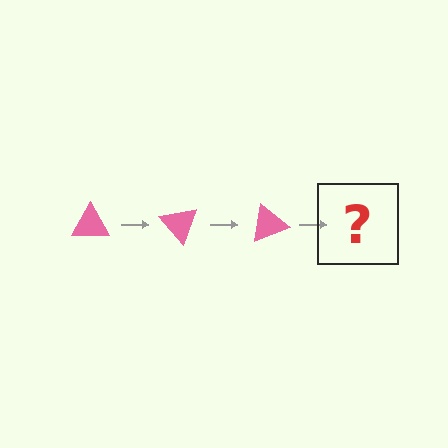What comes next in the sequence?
The next element should be a pink triangle rotated 150 degrees.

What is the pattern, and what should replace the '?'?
The pattern is that the triangle rotates 50 degrees each step. The '?' should be a pink triangle rotated 150 degrees.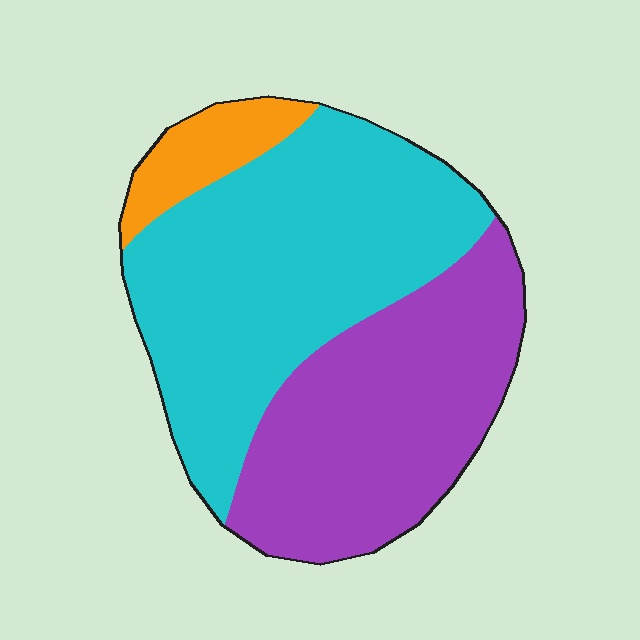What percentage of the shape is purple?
Purple covers 40% of the shape.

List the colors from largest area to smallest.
From largest to smallest: cyan, purple, orange.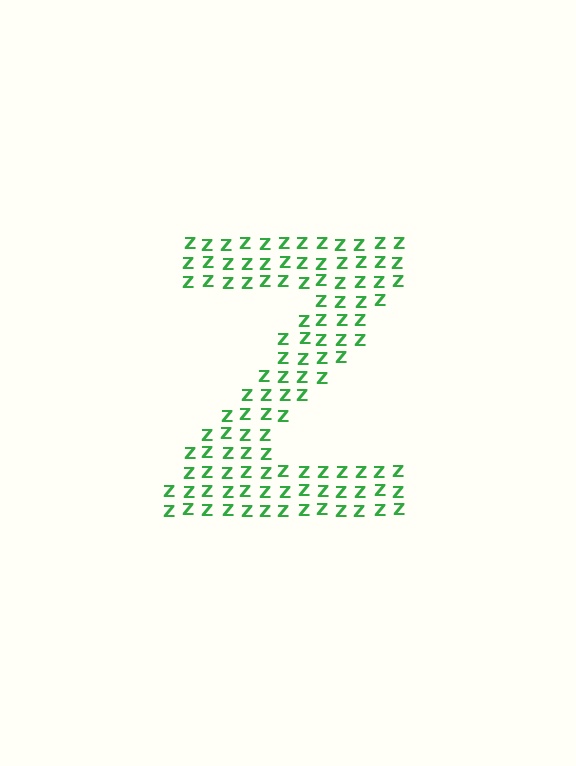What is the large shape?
The large shape is the letter Z.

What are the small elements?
The small elements are letter Z's.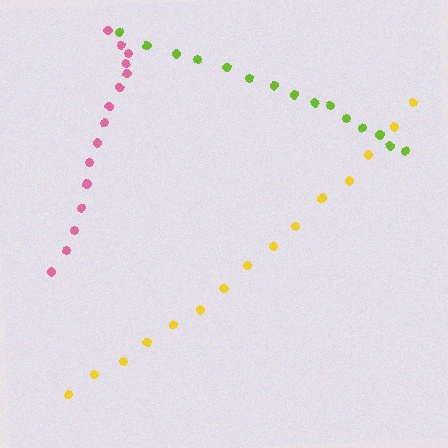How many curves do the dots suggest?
There are 3 distinct paths.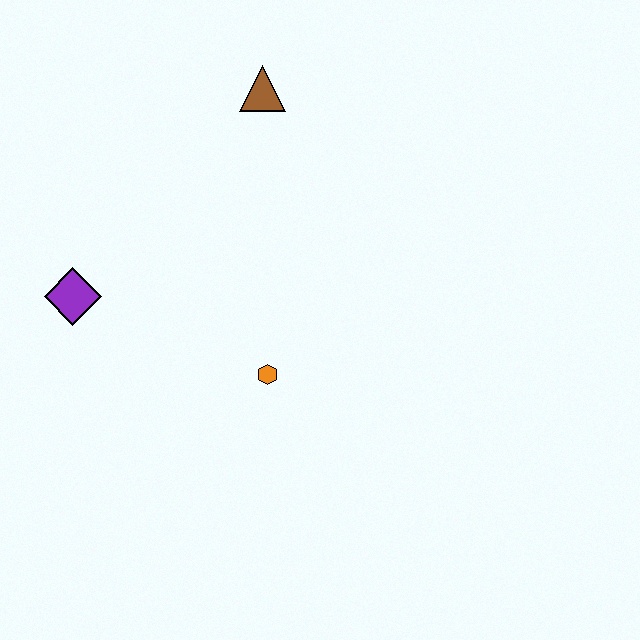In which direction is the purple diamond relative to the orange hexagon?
The purple diamond is to the left of the orange hexagon.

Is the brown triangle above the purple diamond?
Yes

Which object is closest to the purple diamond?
The orange hexagon is closest to the purple diamond.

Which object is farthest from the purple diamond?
The brown triangle is farthest from the purple diamond.